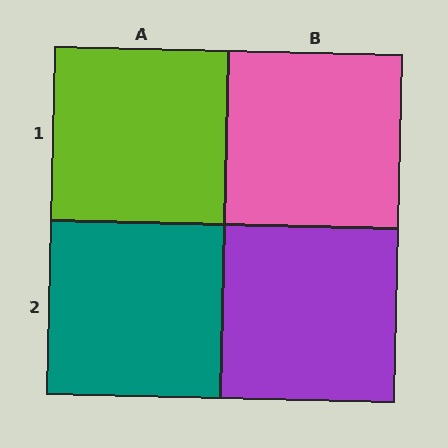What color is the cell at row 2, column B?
Purple.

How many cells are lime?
1 cell is lime.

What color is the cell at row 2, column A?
Teal.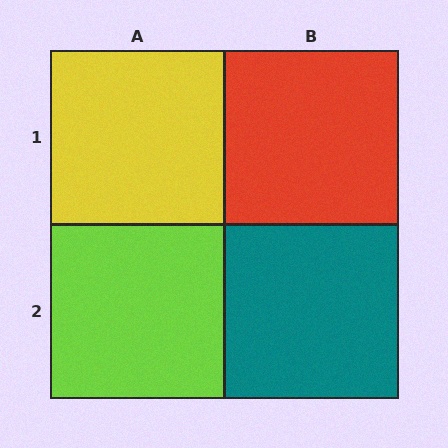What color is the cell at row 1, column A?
Yellow.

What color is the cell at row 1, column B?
Red.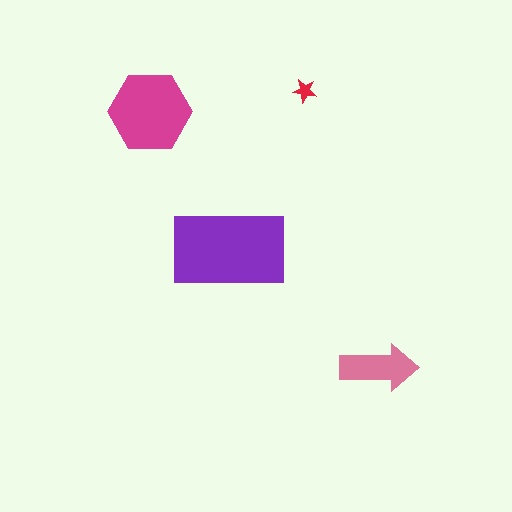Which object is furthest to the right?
The pink arrow is rightmost.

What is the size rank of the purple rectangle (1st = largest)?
1st.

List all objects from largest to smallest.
The purple rectangle, the magenta hexagon, the pink arrow, the red star.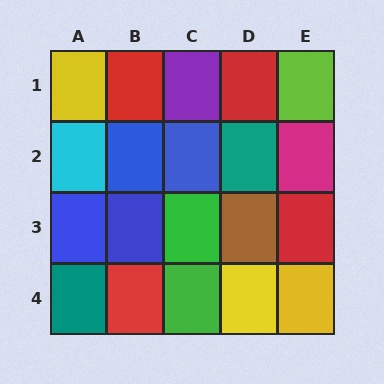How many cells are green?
2 cells are green.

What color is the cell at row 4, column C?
Green.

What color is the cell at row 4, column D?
Yellow.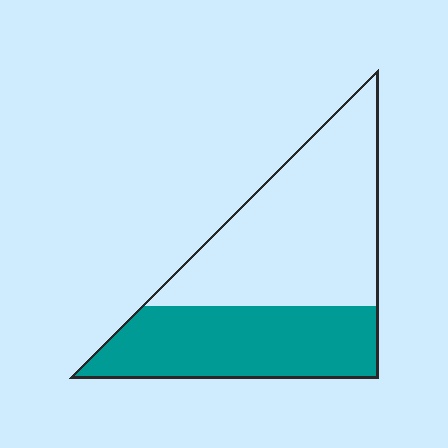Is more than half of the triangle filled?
No.